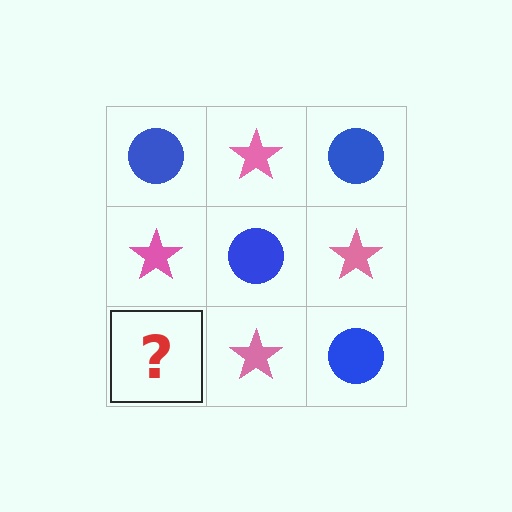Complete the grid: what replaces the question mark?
The question mark should be replaced with a blue circle.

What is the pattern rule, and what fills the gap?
The rule is that it alternates blue circle and pink star in a checkerboard pattern. The gap should be filled with a blue circle.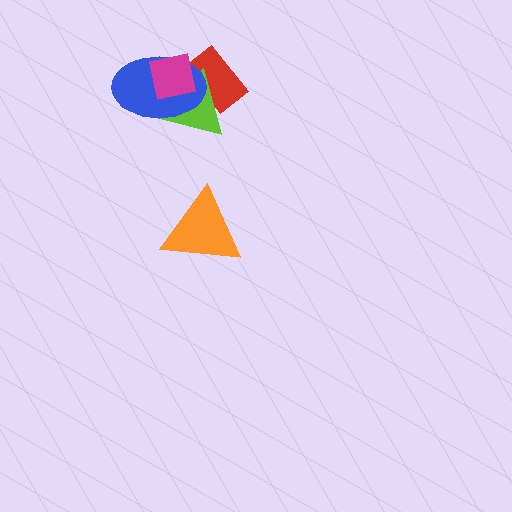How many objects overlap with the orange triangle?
0 objects overlap with the orange triangle.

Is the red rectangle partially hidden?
Yes, it is partially covered by another shape.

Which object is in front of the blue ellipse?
The magenta square is in front of the blue ellipse.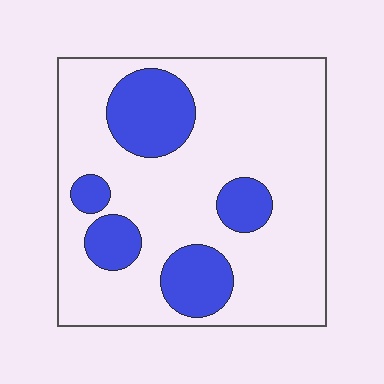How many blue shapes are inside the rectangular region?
5.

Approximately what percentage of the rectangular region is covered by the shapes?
Approximately 25%.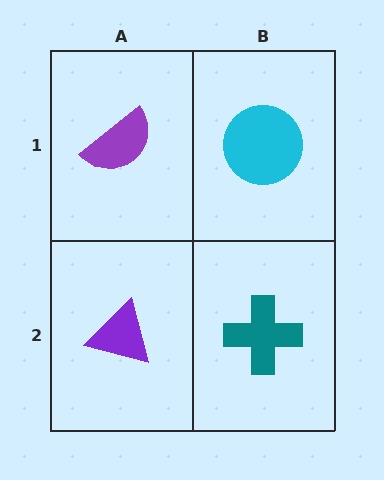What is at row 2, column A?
A purple triangle.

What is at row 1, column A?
A purple semicircle.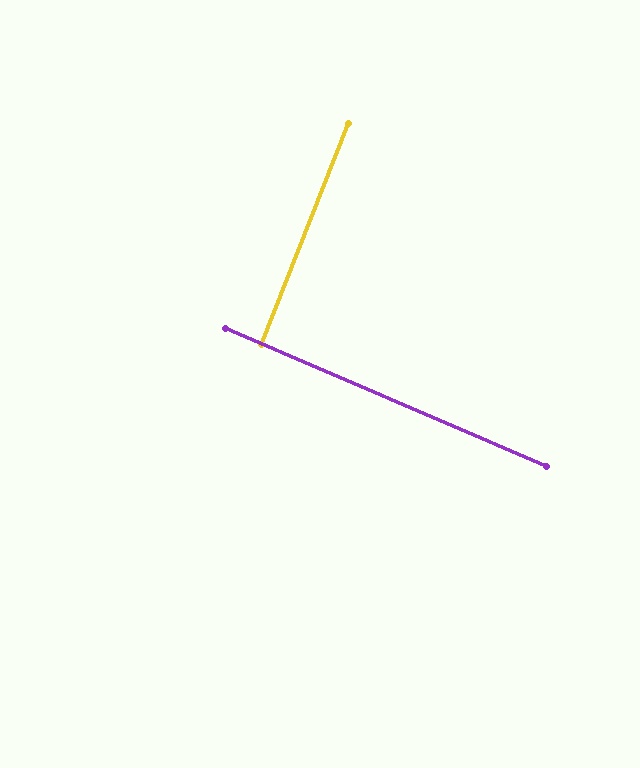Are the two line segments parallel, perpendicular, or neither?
Perpendicular — they meet at approximately 88°.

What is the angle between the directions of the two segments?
Approximately 88 degrees.